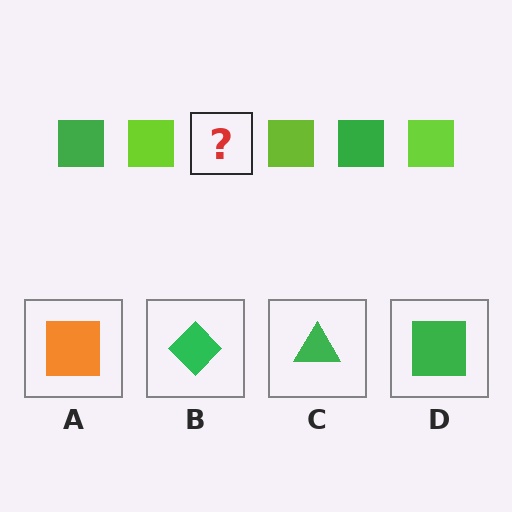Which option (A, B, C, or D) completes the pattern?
D.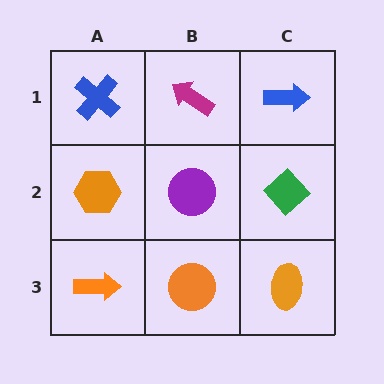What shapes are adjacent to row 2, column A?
A blue cross (row 1, column A), an orange arrow (row 3, column A), a purple circle (row 2, column B).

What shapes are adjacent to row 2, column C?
A blue arrow (row 1, column C), an orange ellipse (row 3, column C), a purple circle (row 2, column B).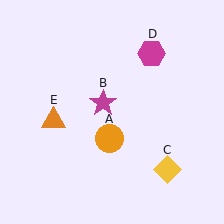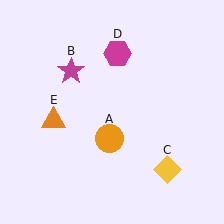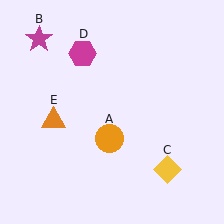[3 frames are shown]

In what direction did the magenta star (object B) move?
The magenta star (object B) moved up and to the left.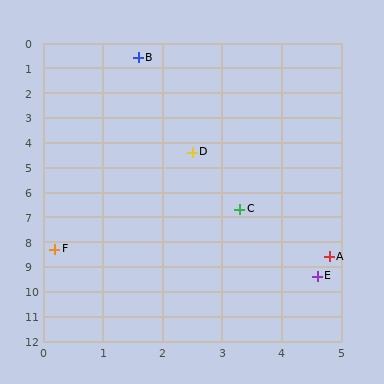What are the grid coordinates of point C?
Point C is at approximately (3.3, 6.7).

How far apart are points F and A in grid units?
Points F and A are about 4.6 grid units apart.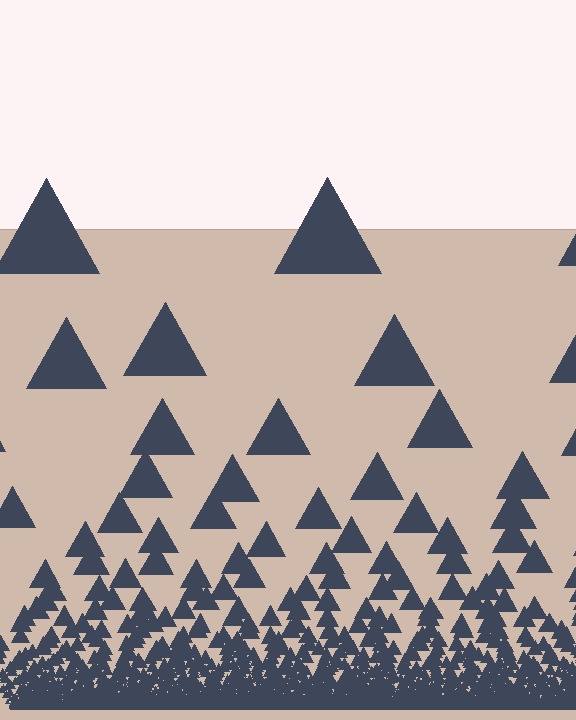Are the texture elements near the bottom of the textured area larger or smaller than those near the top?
Smaller. The gradient is inverted — elements near the bottom are smaller and denser.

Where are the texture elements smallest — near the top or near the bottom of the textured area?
Near the bottom.